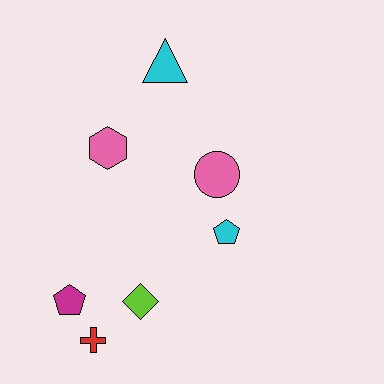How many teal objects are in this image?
There are no teal objects.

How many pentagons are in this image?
There are 2 pentagons.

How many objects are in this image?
There are 7 objects.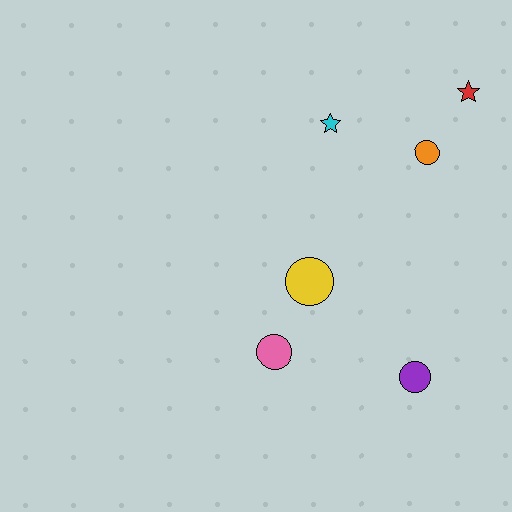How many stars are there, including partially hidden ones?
There are 2 stars.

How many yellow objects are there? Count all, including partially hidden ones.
There is 1 yellow object.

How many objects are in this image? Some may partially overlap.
There are 6 objects.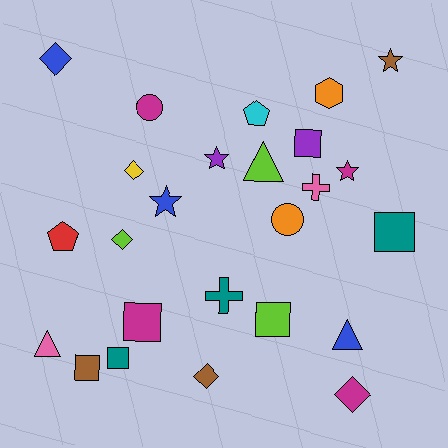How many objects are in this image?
There are 25 objects.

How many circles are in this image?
There are 2 circles.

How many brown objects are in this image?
There are 3 brown objects.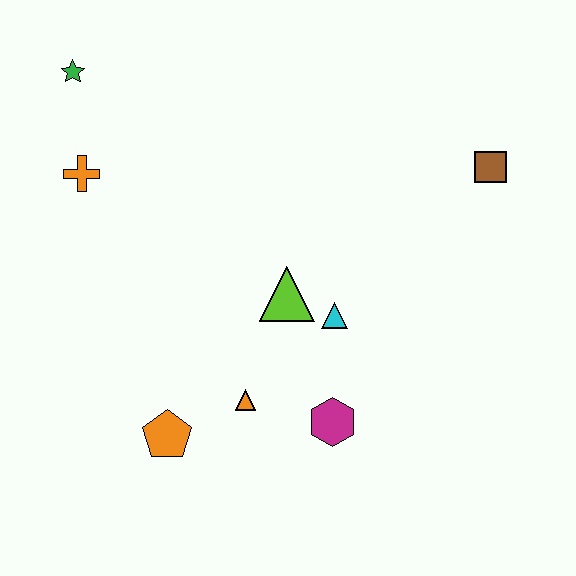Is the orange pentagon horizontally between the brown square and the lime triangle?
No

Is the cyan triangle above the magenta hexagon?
Yes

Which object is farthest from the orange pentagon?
The brown square is farthest from the orange pentagon.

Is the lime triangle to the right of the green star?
Yes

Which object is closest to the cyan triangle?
The lime triangle is closest to the cyan triangle.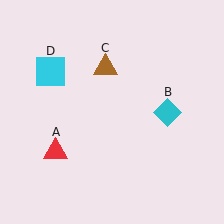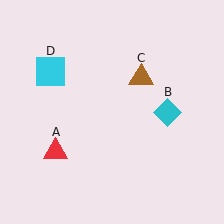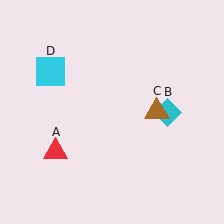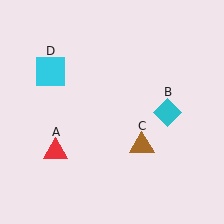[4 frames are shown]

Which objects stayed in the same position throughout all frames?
Red triangle (object A) and cyan diamond (object B) and cyan square (object D) remained stationary.